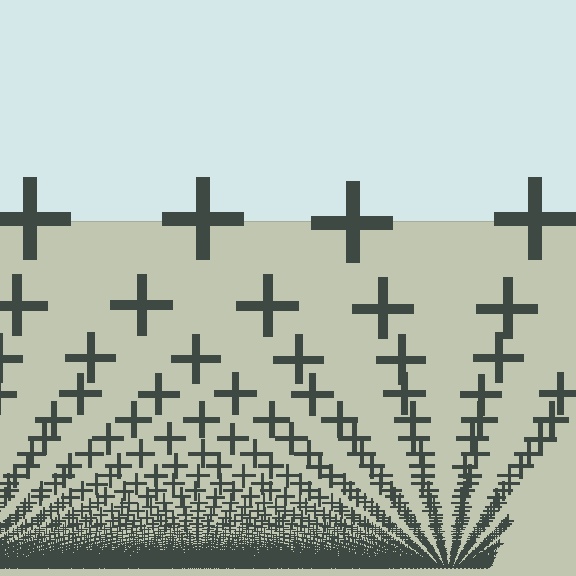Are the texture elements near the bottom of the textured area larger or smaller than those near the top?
Smaller. The gradient is inverted — elements near the bottom are smaller and denser.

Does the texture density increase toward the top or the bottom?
Density increases toward the bottom.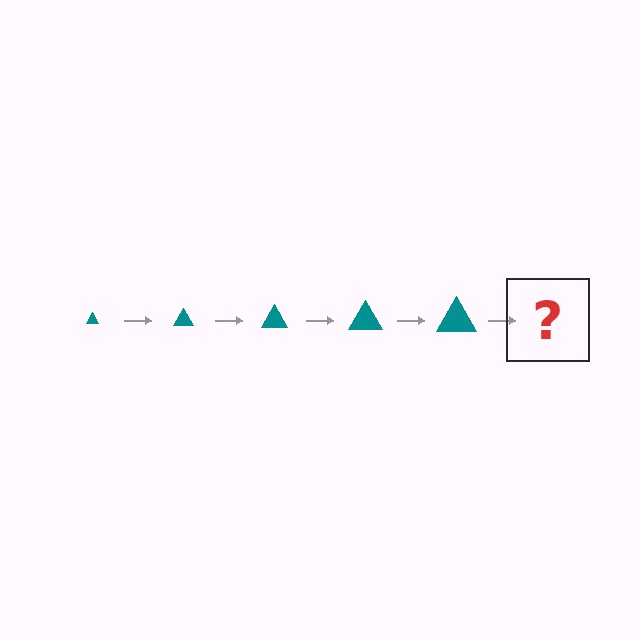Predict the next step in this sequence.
The next step is a teal triangle, larger than the previous one.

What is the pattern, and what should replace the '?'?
The pattern is that the triangle gets progressively larger each step. The '?' should be a teal triangle, larger than the previous one.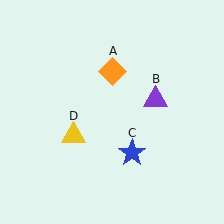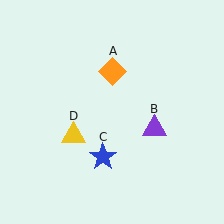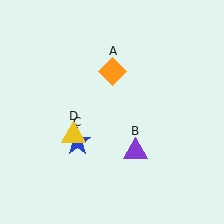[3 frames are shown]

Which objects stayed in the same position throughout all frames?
Orange diamond (object A) and yellow triangle (object D) remained stationary.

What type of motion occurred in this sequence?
The purple triangle (object B), blue star (object C) rotated clockwise around the center of the scene.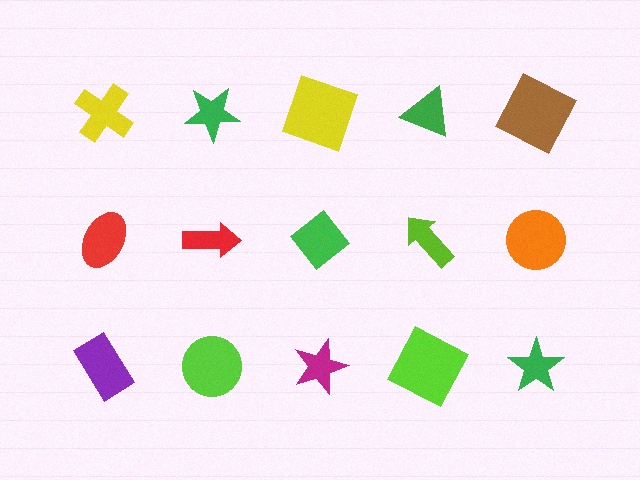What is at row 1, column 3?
A yellow square.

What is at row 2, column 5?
An orange circle.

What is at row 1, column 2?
A green star.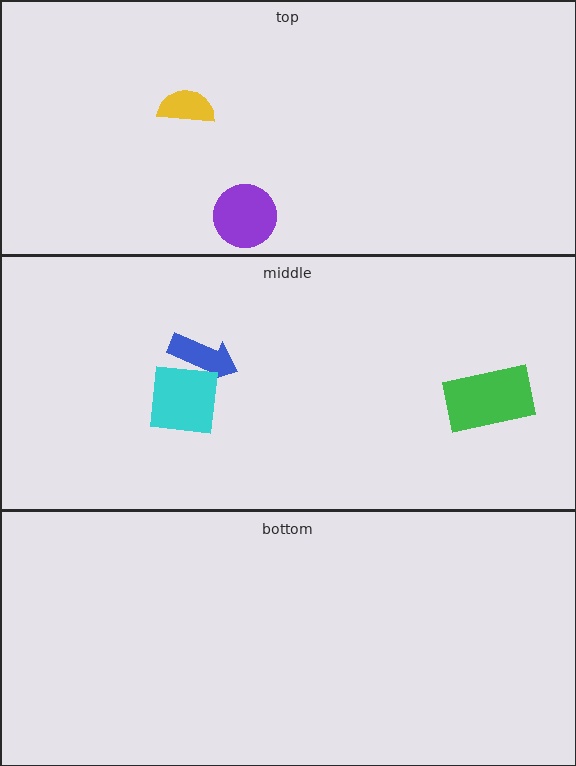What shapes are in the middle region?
The blue arrow, the cyan square, the green rectangle.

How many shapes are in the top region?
2.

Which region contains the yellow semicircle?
The top region.